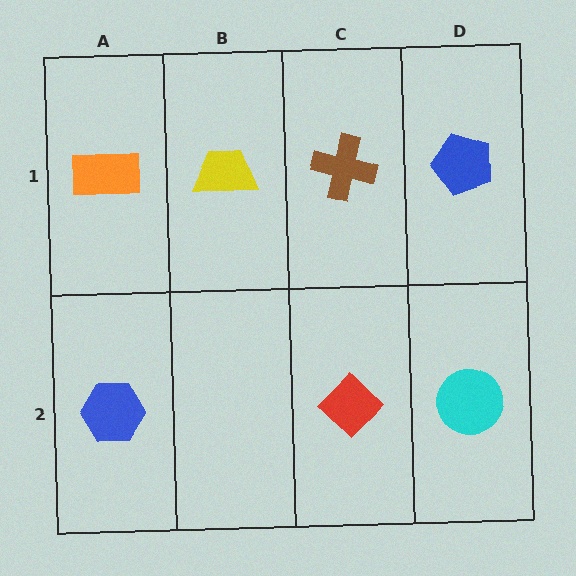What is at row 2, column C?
A red diamond.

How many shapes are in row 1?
4 shapes.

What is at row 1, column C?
A brown cross.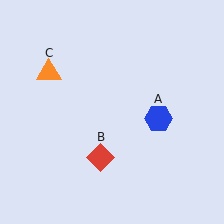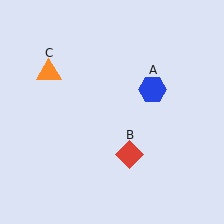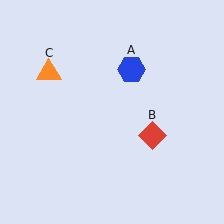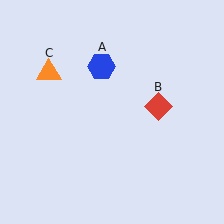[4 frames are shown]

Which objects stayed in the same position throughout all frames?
Orange triangle (object C) remained stationary.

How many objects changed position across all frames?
2 objects changed position: blue hexagon (object A), red diamond (object B).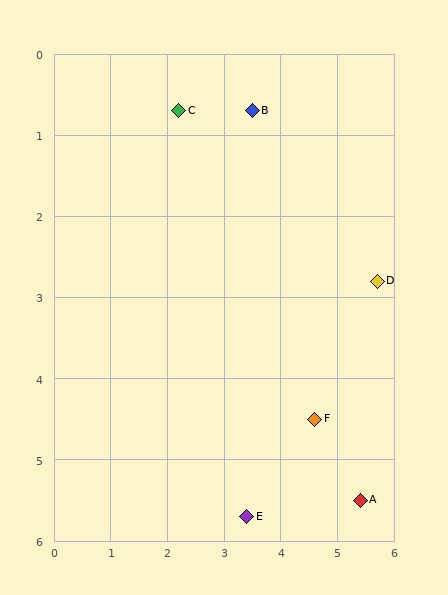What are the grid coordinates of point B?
Point B is at approximately (3.5, 0.7).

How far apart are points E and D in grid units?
Points E and D are about 3.7 grid units apart.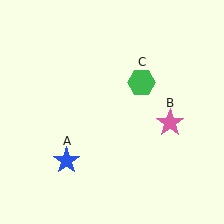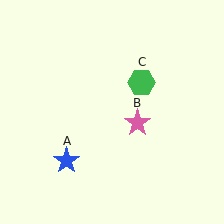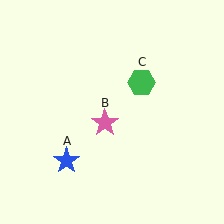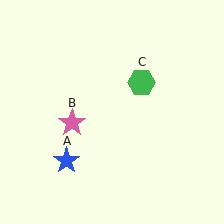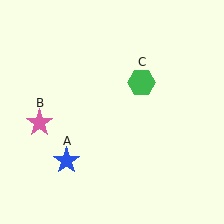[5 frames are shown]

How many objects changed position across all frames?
1 object changed position: pink star (object B).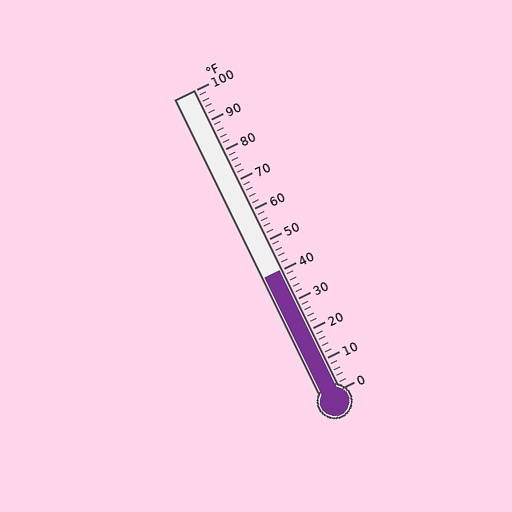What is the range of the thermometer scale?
The thermometer scale ranges from 0°F to 100°F.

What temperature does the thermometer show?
The thermometer shows approximately 40°F.